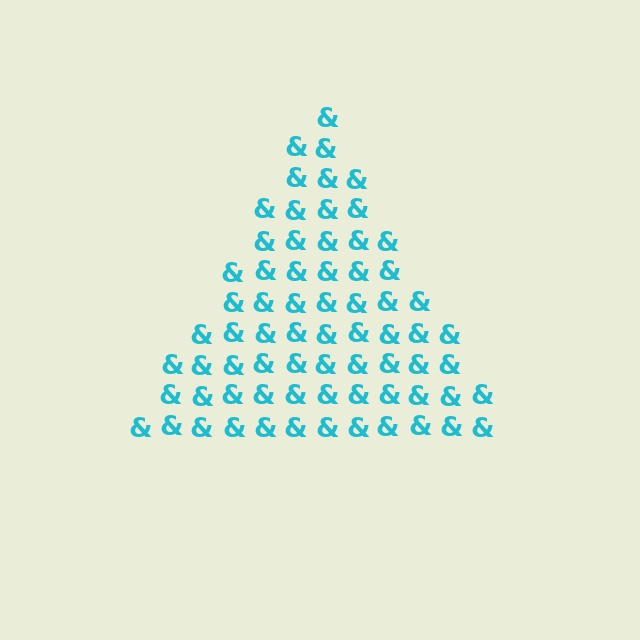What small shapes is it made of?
It is made of small ampersands.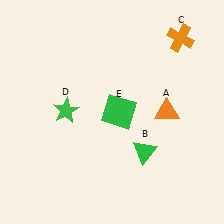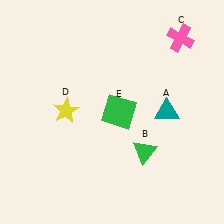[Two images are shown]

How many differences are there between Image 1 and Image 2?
There are 3 differences between the two images.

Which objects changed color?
A changed from orange to teal. C changed from orange to pink. D changed from green to yellow.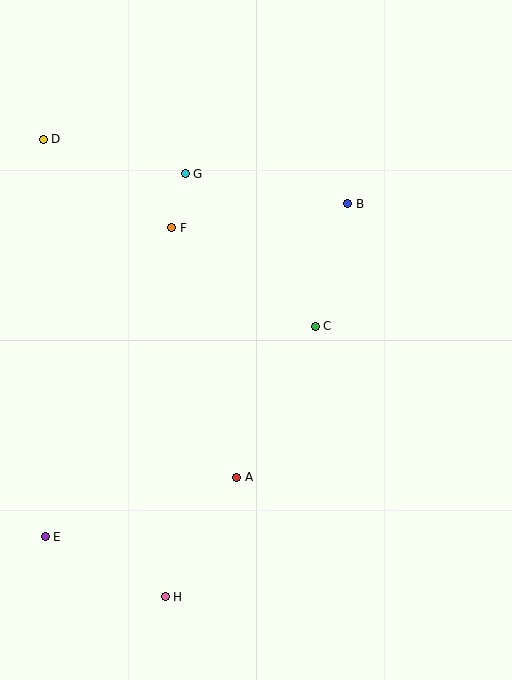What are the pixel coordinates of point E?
Point E is at (45, 537).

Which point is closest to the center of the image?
Point C at (315, 326) is closest to the center.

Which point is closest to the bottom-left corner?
Point E is closest to the bottom-left corner.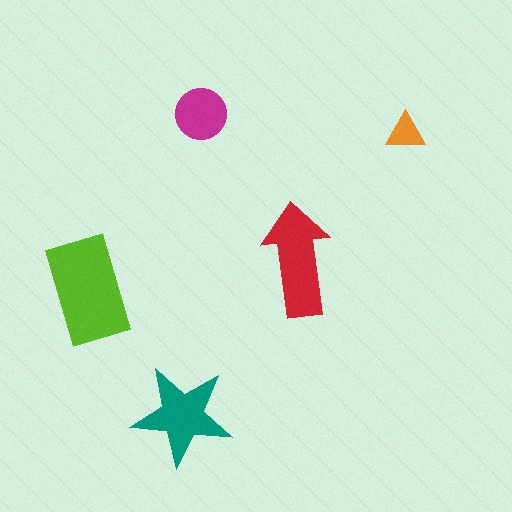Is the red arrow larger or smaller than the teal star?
Larger.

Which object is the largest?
The lime rectangle.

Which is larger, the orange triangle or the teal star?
The teal star.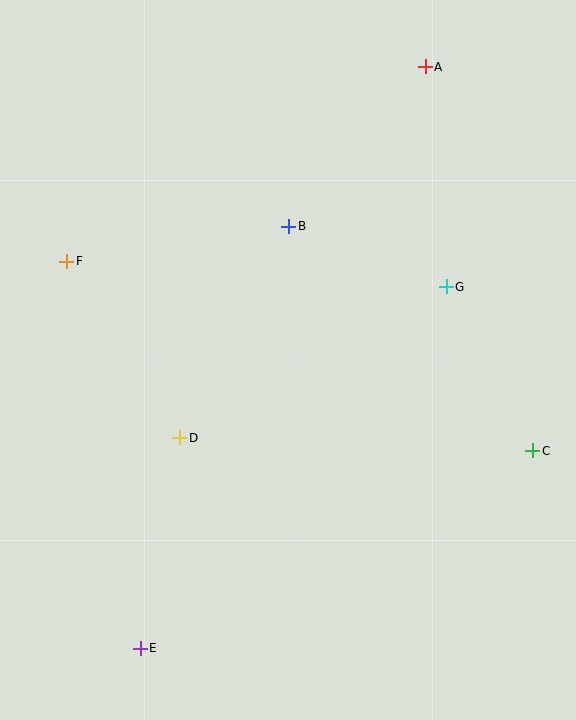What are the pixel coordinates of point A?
Point A is at (425, 67).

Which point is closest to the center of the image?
Point D at (180, 438) is closest to the center.